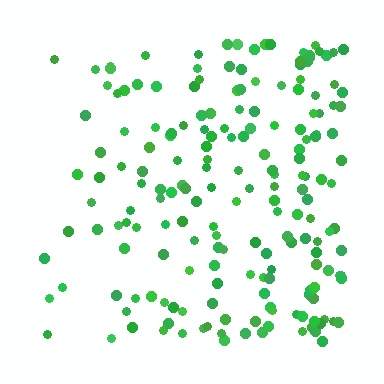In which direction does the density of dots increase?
From left to right, with the right side densest.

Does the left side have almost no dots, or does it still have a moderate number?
Still a moderate number, just noticeably fewer than the right.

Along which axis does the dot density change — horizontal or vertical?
Horizontal.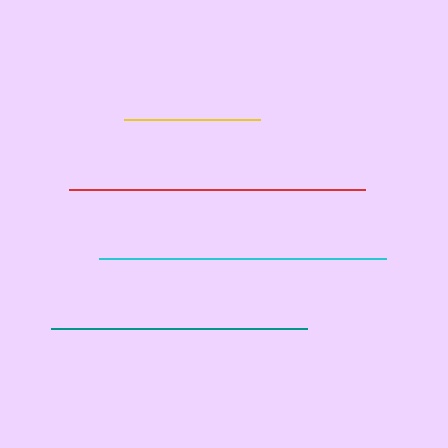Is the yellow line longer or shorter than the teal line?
The teal line is longer than the yellow line.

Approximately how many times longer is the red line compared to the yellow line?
The red line is approximately 2.2 times the length of the yellow line.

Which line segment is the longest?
The red line is the longest at approximately 296 pixels.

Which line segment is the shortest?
The yellow line is the shortest at approximately 136 pixels.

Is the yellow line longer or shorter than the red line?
The red line is longer than the yellow line.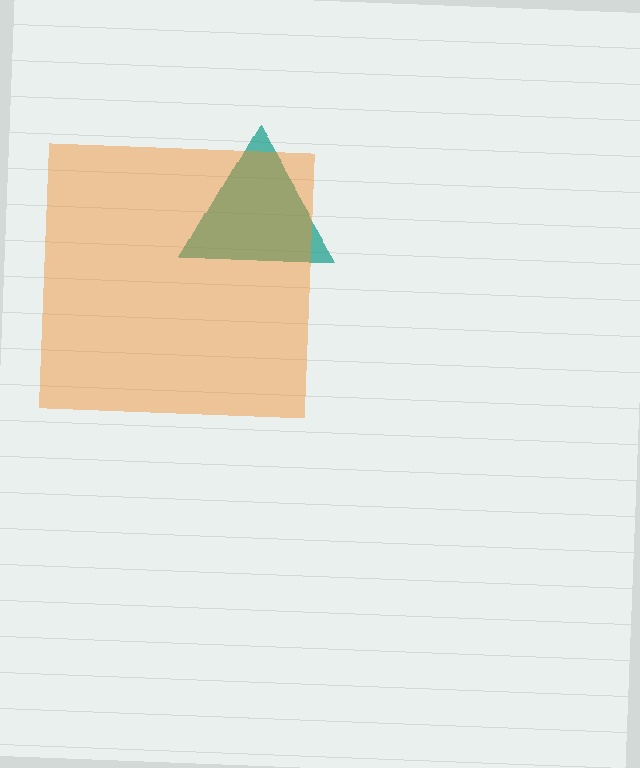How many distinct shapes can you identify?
There are 2 distinct shapes: a teal triangle, an orange square.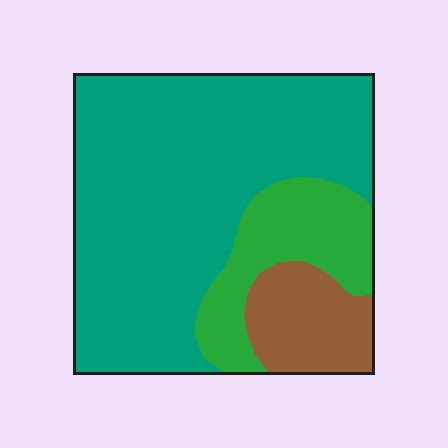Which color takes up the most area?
Teal, at roughly 70%.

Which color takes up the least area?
Brown, at roughly 15%.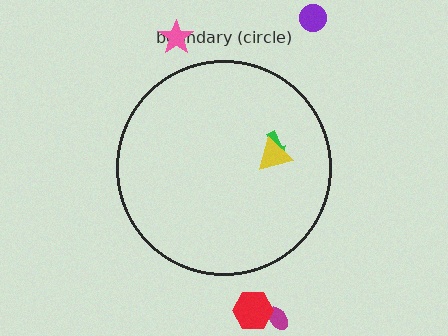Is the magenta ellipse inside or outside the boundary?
Outside.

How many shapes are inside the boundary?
2 inside, 4 outside.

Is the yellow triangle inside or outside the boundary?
Inside.